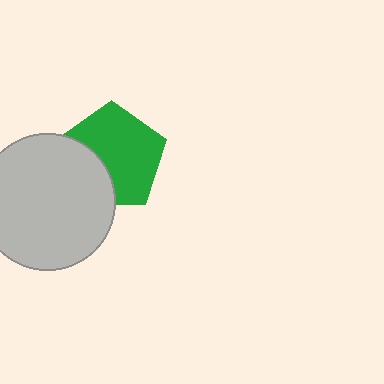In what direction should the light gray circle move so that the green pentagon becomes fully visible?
The light gray circle should move toward the lower-left. That is the shortest direction to clear the overlap and leave the green pentagon fully visible.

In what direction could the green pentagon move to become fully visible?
The green pentagon could move toward the upper-right. That would shift it out from behind the light gray circle entirely.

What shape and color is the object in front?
The object in front is a light gray circle.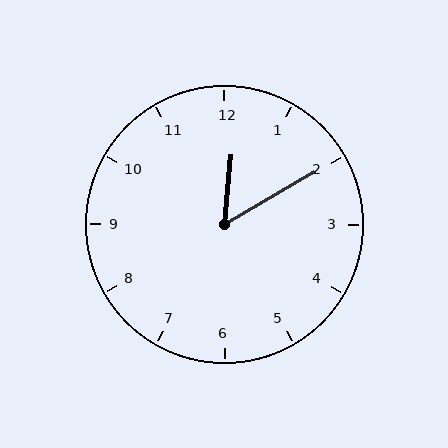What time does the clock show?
12:10.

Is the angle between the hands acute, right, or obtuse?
It is acute.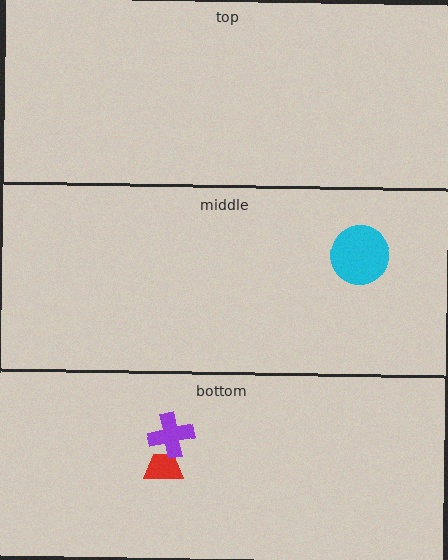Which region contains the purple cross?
The bottom region.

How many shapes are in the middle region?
1.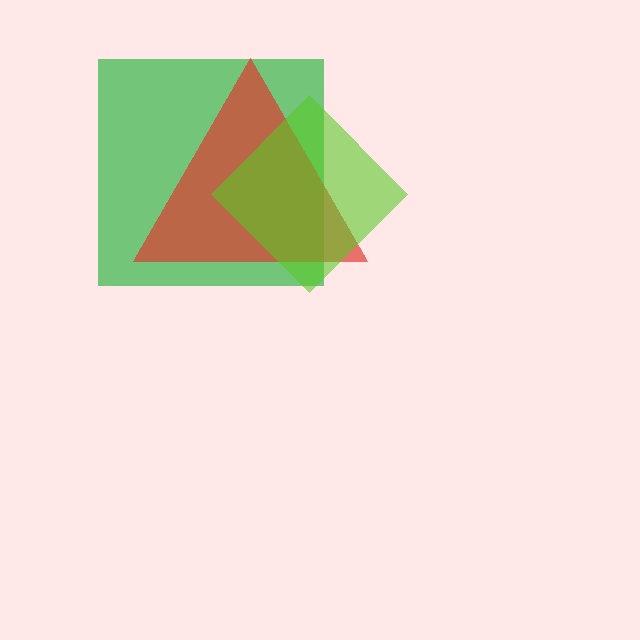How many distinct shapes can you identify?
There are 3 distinct shapes: a green square, a red triangle, a lime diamond.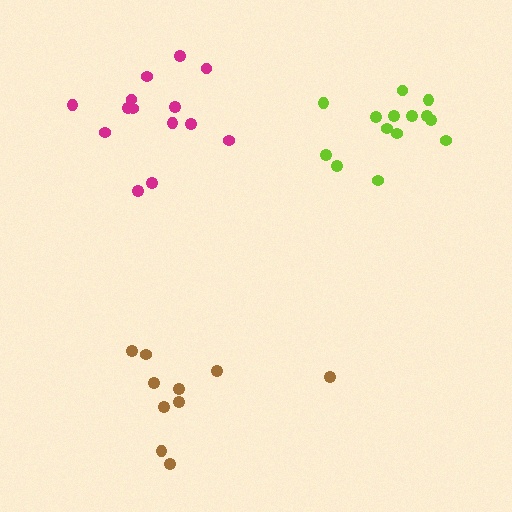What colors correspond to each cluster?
The clusters are colored: brown, magenta, lime.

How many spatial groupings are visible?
There are 3 spatial groupings.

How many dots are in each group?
Group 1: 10 dots, Group 2: 14 dots, Group 3: 14 dots (38 total).